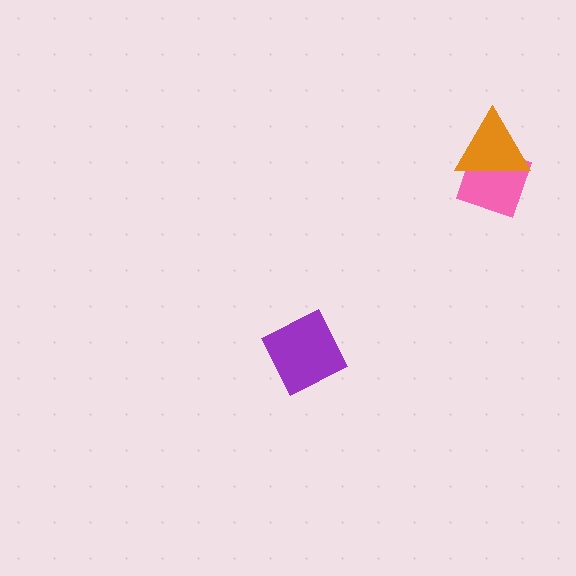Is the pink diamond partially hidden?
Yes, it is partially covered by another shape.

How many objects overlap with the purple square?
0 objects overlap with the purple square.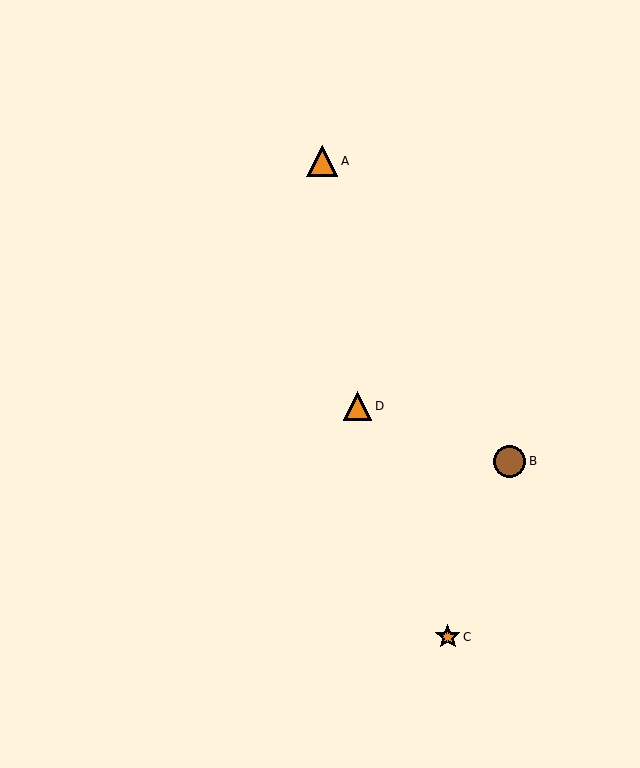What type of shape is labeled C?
Shape C is an orange star.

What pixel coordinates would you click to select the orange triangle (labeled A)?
Click at (322, 161) to select the orange triangle A.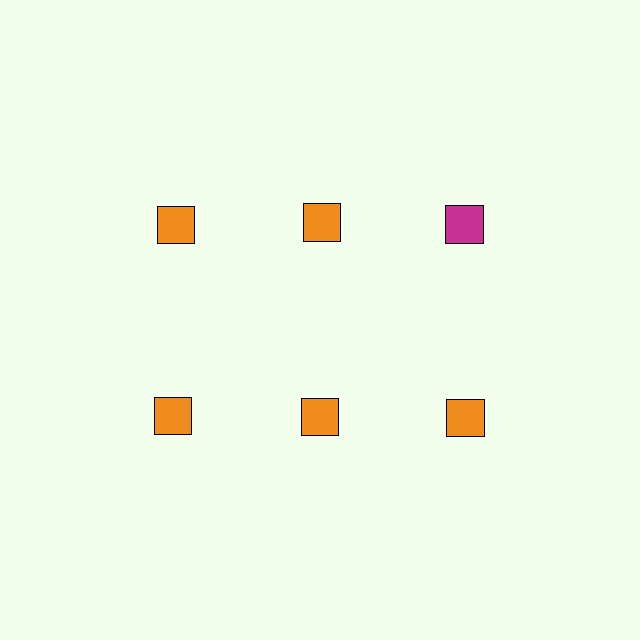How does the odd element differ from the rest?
It has a different color: magenta instead of orange.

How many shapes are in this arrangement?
There are 6 shapes arranged in a grid pattern.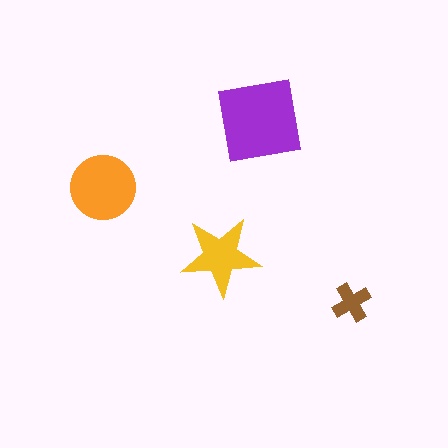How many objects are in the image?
There are 4 objects in the image.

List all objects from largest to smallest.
The purple square, the orange circle, the yellow star, the brown cross.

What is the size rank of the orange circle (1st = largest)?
2nd.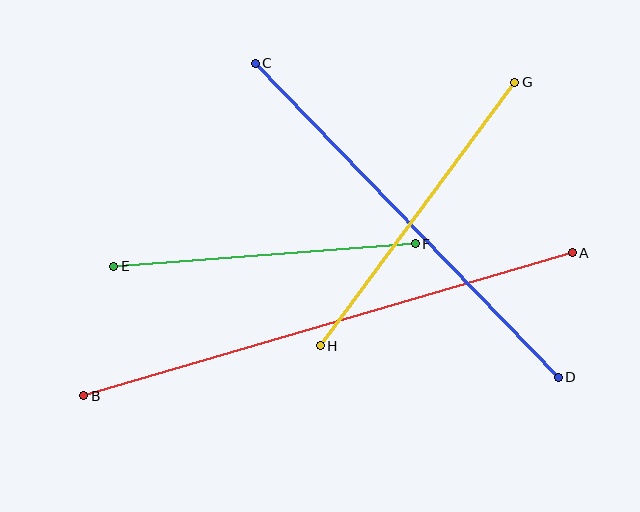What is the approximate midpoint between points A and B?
The midpoint is at approximately (328, 324) pixels.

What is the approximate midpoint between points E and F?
The midpoint is at approximately (265, 255) pixels.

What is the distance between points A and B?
The distance is approximately 509 pixels.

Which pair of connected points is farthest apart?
Points A and B are farthest apart.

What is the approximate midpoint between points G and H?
The midpoint is at approximately (417, 214) pixels.